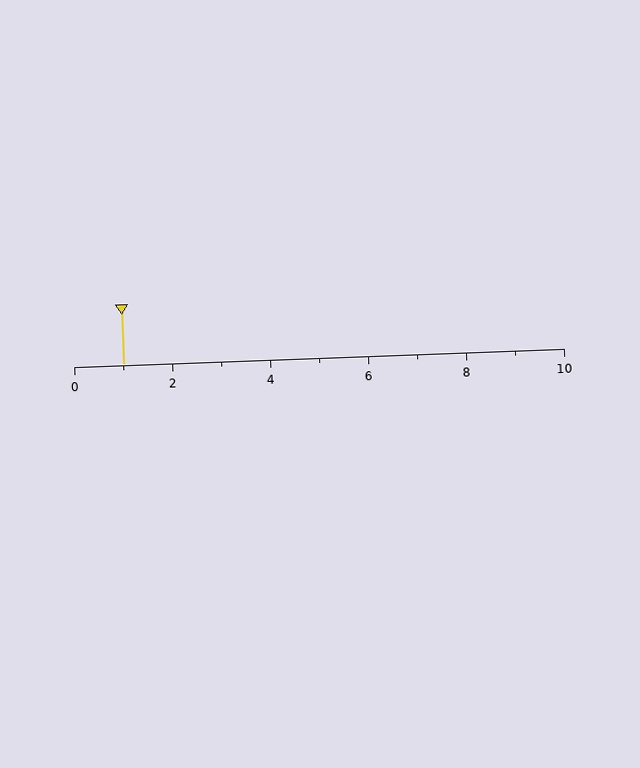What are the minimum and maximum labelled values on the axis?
The axis runs from 0 to 10.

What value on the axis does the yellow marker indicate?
The marker indicates approximately 1.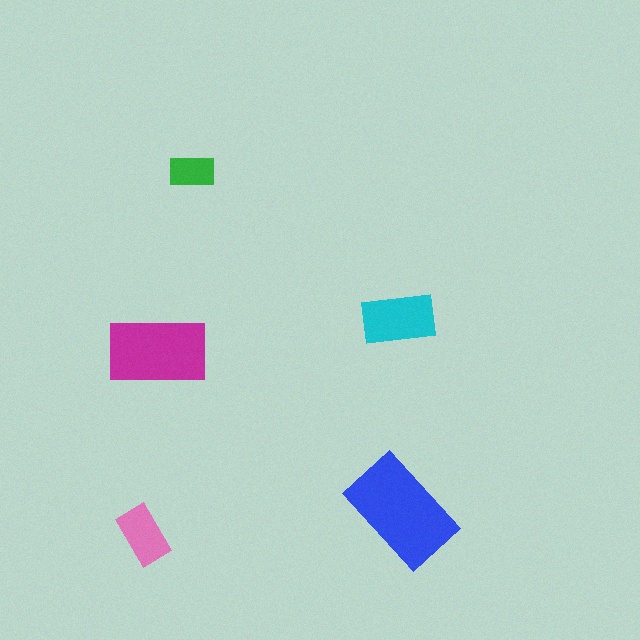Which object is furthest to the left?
The pink rectangle is leftmost.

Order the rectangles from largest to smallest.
the blue one, the magenta one, the cyan one, the pink one, the green one.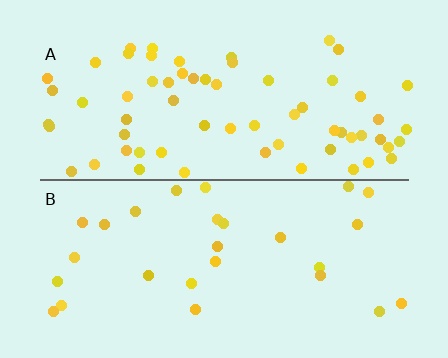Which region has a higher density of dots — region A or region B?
A (the top).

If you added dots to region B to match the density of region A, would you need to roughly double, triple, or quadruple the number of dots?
Approximately double.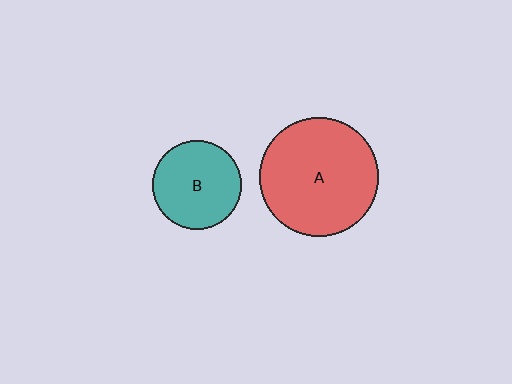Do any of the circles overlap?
No, none of the circles overlap.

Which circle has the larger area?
Circle A (red).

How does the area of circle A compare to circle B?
Approximately 1.8 times.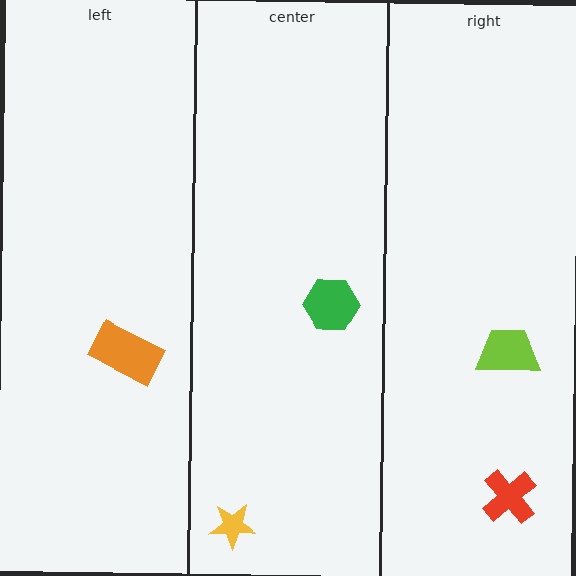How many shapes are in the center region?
2.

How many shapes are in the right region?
2.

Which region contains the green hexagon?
The center region.